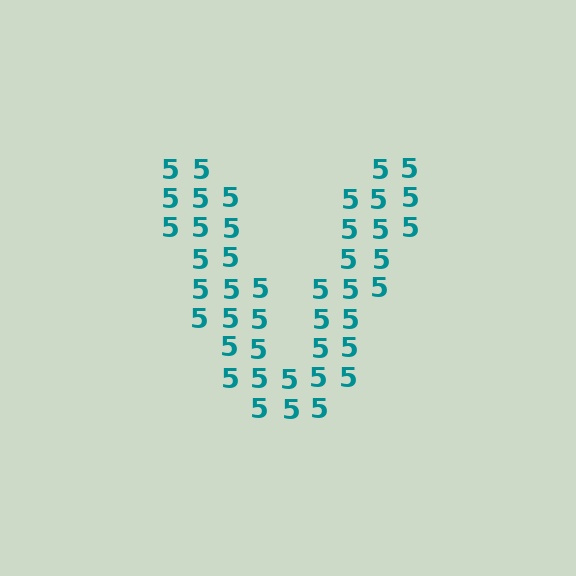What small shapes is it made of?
It is made of small digit 5's.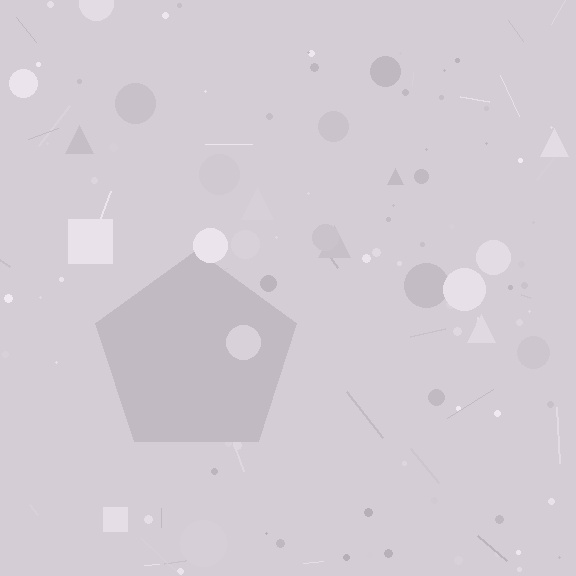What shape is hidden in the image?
A pentagon is hidden in the image.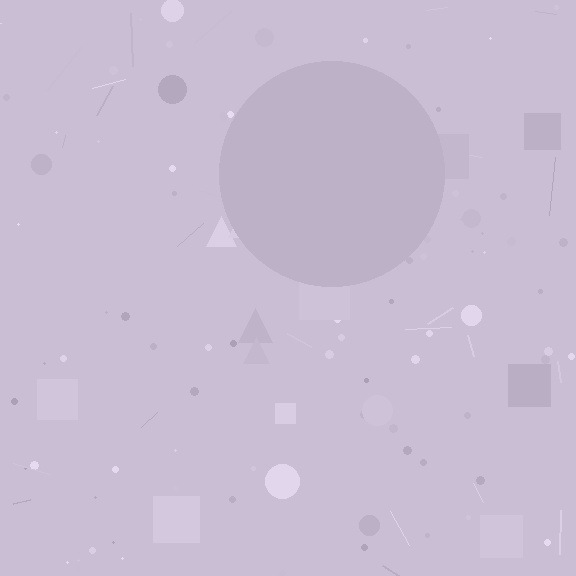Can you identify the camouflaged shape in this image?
The camouflaged shape is a circle.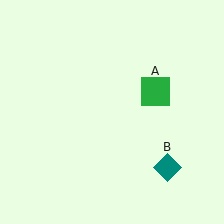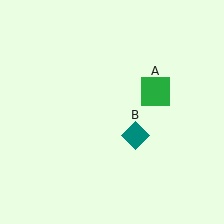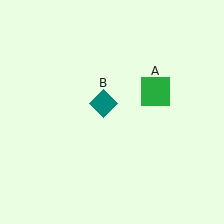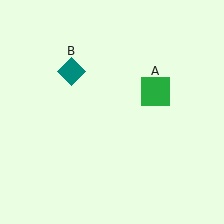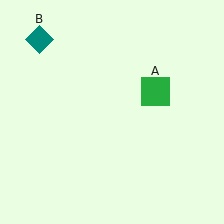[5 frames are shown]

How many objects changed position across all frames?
1 object changed position: teal diamond (object B).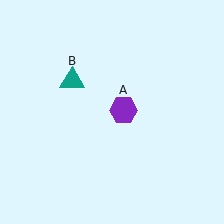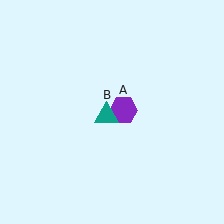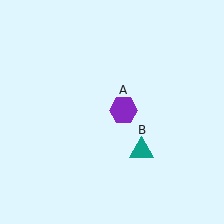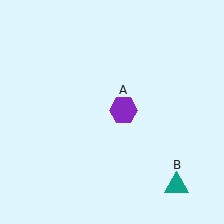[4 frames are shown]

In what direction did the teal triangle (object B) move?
The teal triangle (object B) moved down and to the right.